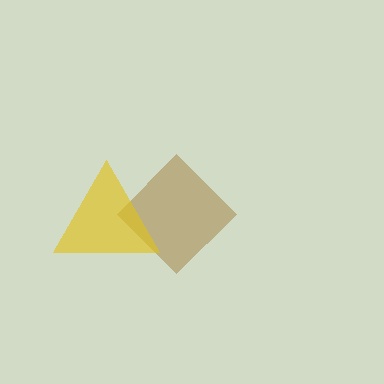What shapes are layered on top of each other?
The layered shapes are: a brown diamond, a yellow triangle.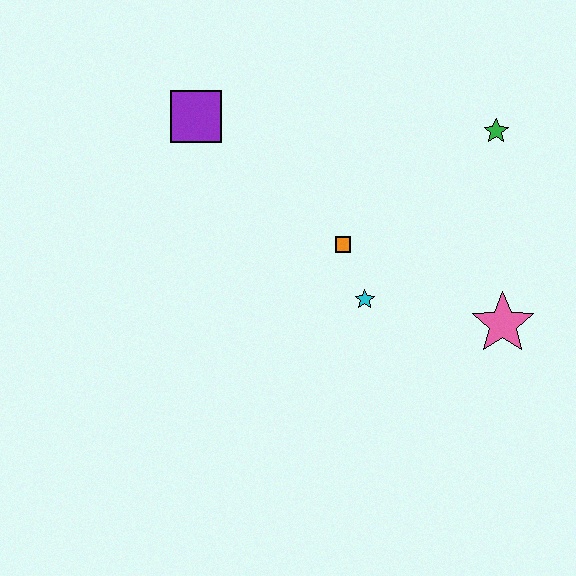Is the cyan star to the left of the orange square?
No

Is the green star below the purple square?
Yes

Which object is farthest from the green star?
The purple square is farthest from the green star.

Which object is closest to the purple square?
The orange square is closest to the purple square.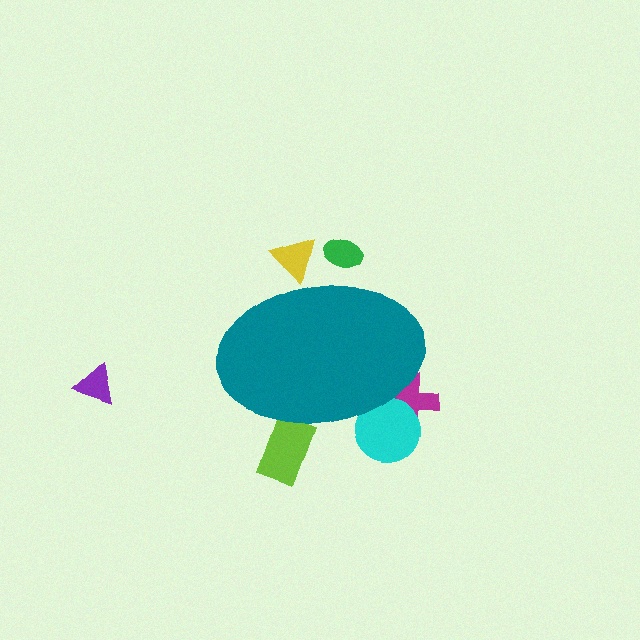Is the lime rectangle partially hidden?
Yes, the lime rectangle is partially hidden behind the teal ellipse.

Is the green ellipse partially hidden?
Yes, the green ellipse is partially hidden behind the teal ellipse.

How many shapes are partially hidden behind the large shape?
5 shapes are partially hidden.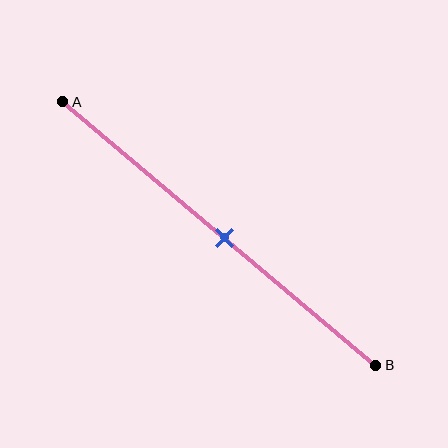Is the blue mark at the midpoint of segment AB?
Yes, the mark is approximately at the midpoint.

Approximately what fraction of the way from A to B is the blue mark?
The blue mark is approximately 50% of the way from A to B.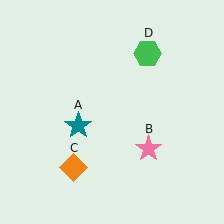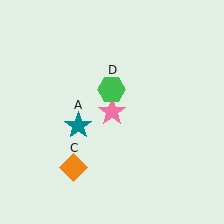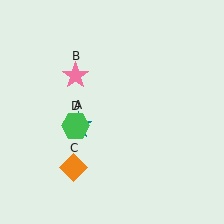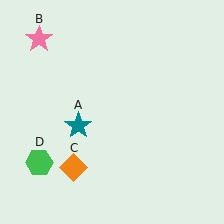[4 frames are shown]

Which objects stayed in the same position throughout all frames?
Teal star (object A) and orange diamond (object C) remained stationary.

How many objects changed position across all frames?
2 objects changed position: pink star (object B), green hexagon (object D).